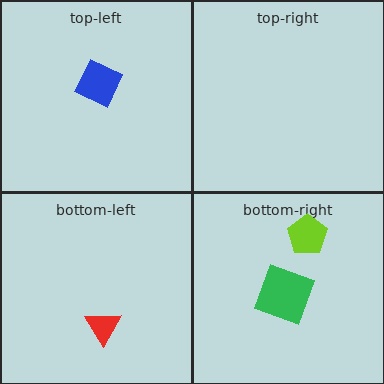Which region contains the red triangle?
The bottom-left region.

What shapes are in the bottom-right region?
The green square, the lime pentagon.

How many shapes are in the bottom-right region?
2.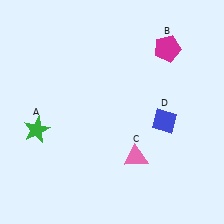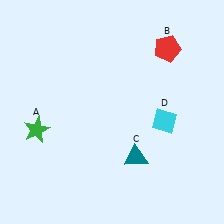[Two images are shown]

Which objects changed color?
B changed from magenta to red. C changed from pink to teal. D changed from blue to cyan.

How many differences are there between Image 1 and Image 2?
There are 3 differences between the two images.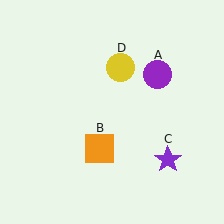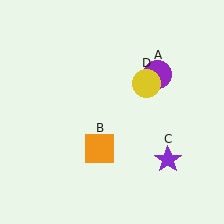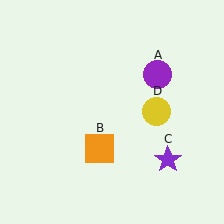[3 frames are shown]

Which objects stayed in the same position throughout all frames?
Purple circle (object A) and orange square (object B) and purple star (object C) remained stationary.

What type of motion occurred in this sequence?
The yellow circle (object D) rotated clockwise around the center of the scene.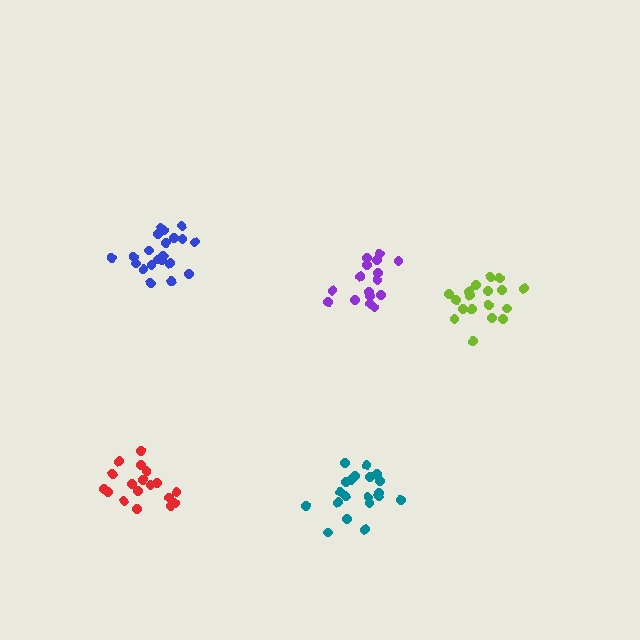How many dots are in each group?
Group 1: 18 dots, Group 2: 20 dots, Group 3: 16 dots, Group 4: 21 dots, Group 5: 18 dots (93 total).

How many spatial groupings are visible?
There are 5 spatial groupings.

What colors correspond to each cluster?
The clusters are colored: lime, teal, purple, blue, red.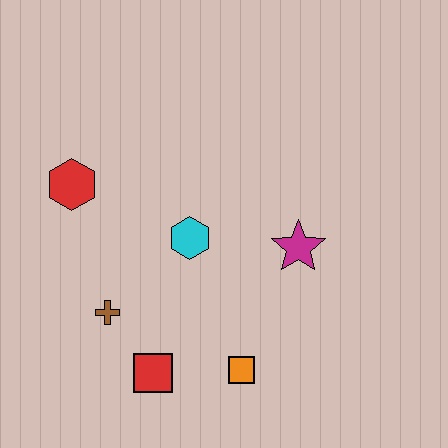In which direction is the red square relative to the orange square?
The red square is to the left of the orange square.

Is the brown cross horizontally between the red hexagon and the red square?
Yes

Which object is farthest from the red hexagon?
The orange square is farthest from the red hexagon.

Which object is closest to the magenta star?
The cyan hexagon is closest to the magenta star.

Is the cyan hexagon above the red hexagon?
No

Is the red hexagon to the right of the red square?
No